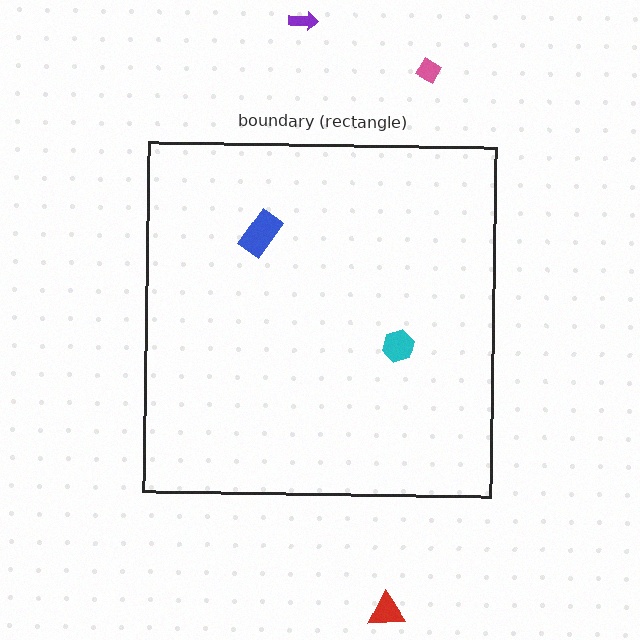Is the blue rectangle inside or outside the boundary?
Inside.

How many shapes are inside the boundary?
2 inside, 3 outside.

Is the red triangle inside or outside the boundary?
Outside.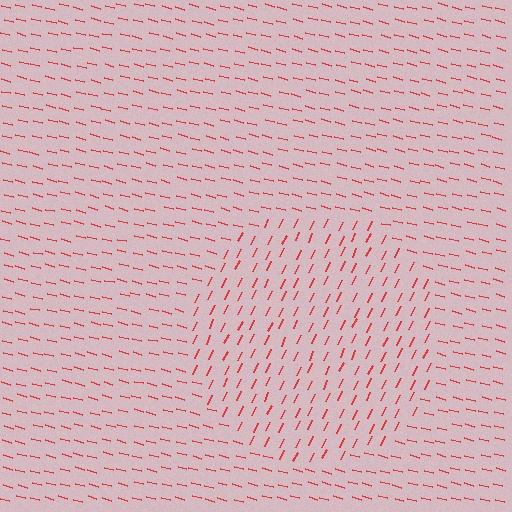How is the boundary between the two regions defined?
The boundary is defined purely by a change in line orientation (approximately 79 degrees difference). All lines are the same color and thickness.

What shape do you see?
I see a circle.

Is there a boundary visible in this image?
Yes, there is a texture boundary formed by a change in line orientation.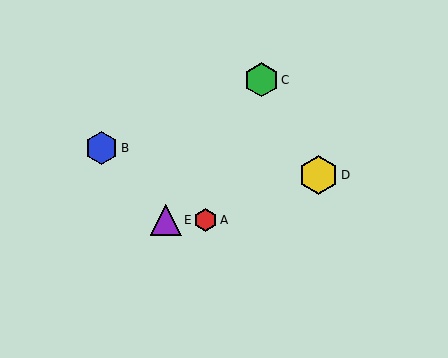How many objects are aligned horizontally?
2 objects (A, E) are aligned horizontally.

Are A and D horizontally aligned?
No, A is at y≈220 and D is at y≈175.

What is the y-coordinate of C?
Object C is at y≈80.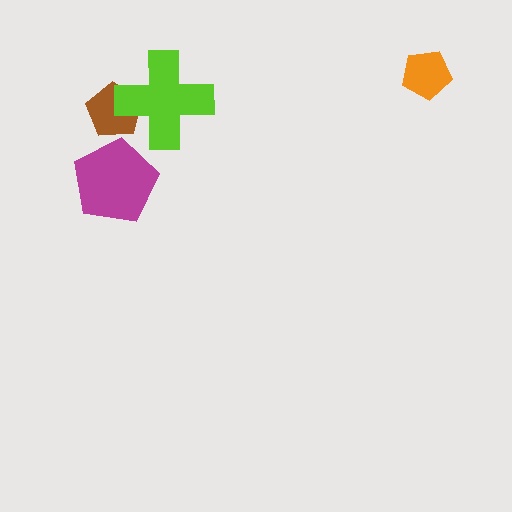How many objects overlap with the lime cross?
1 object overlaps with the lime cross.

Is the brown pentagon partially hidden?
Yes, it is partially covered by another shape.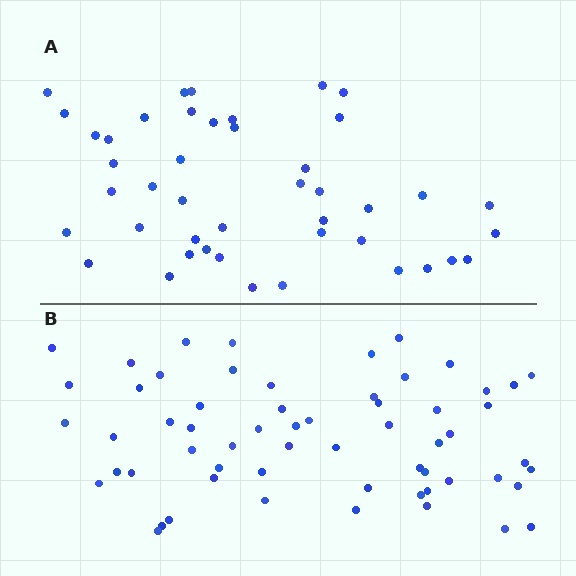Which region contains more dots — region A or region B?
Region B (the bottom region) has more dots.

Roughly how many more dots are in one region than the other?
Region B has approximately 15 more dots than region A.